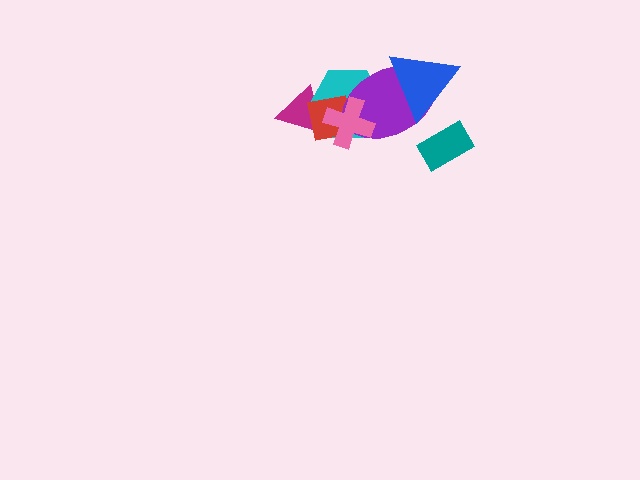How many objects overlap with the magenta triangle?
3 objects overlap with the magenta triangle.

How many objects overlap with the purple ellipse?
4 objects overlap with the purple ellipse.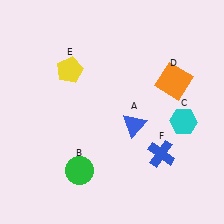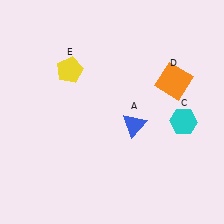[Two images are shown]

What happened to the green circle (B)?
The green circle (B) was removed in Image 2. It was in the bottom-left area of Image 1.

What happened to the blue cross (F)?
The blue cross (F) was removed in Image 2. It was in the bottom-right area of Image 1.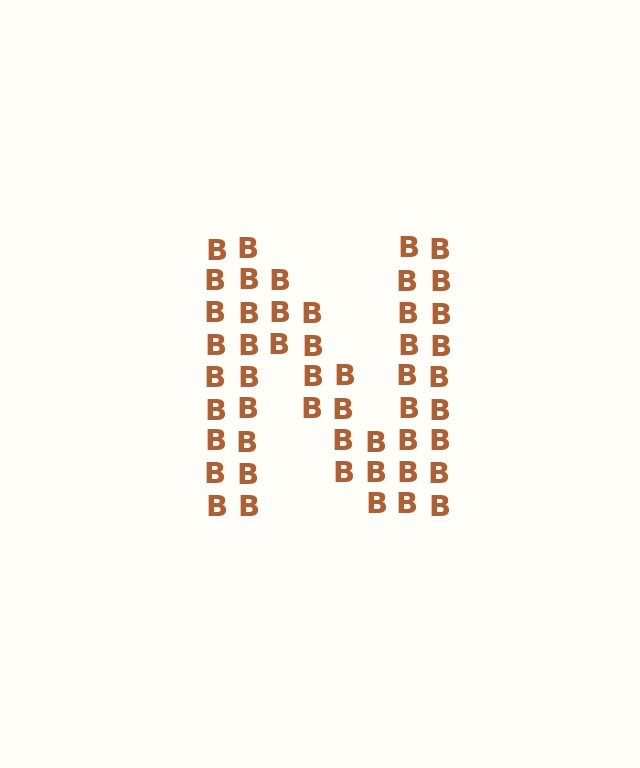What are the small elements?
The small elements are letter B's.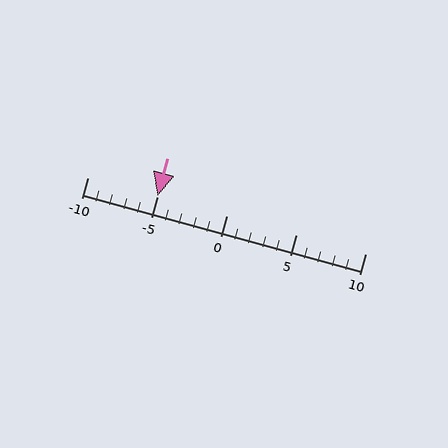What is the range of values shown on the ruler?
The ruler shows values from -10 to 10.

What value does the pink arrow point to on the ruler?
The pink arrow points to approximately -5.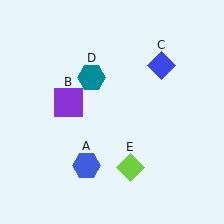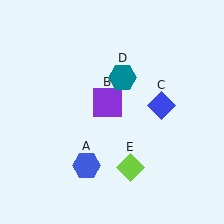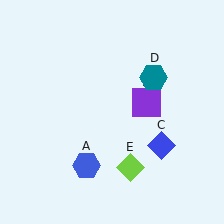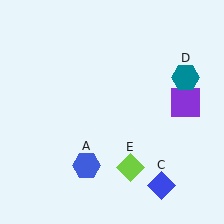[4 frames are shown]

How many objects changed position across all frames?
3 objects changed position: purple square (object B), blue diamond (object C), teal hexagon (object D).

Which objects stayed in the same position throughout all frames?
Blue hexagon (object A) and lime diamond (object E) remained stationary.